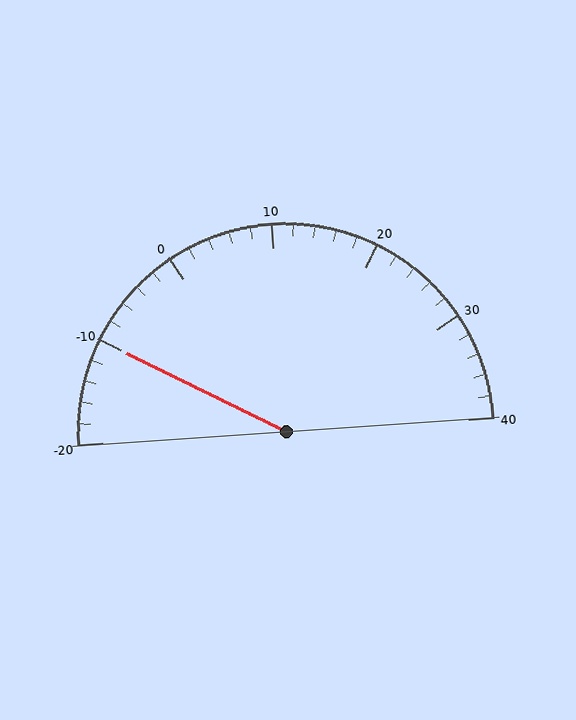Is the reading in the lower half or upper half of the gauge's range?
The reading is in the lower half of the range (-20 to 40).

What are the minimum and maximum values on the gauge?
The gauge ranges from -20 to 40.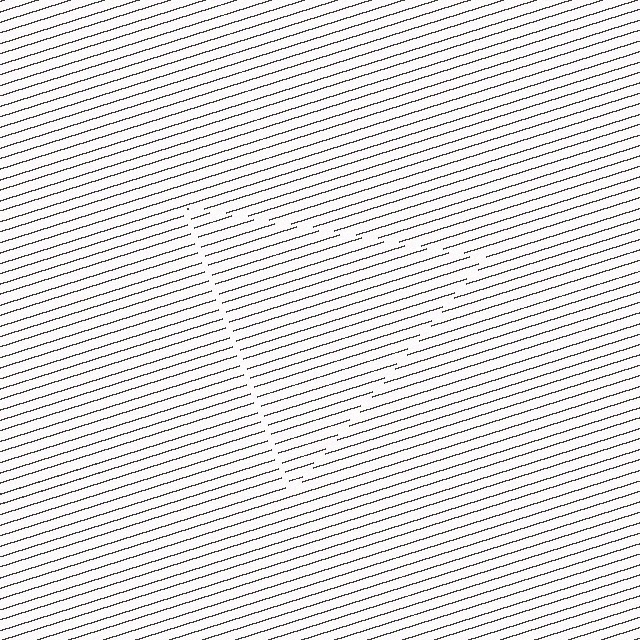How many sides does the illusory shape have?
3 sides — the line-ends trace a triangle.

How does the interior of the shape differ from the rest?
The interior of the shape contains the same grating, shifted by half a period — the contour is defined by the phase discontinuity where line-ends from the inner and outer gratings abut.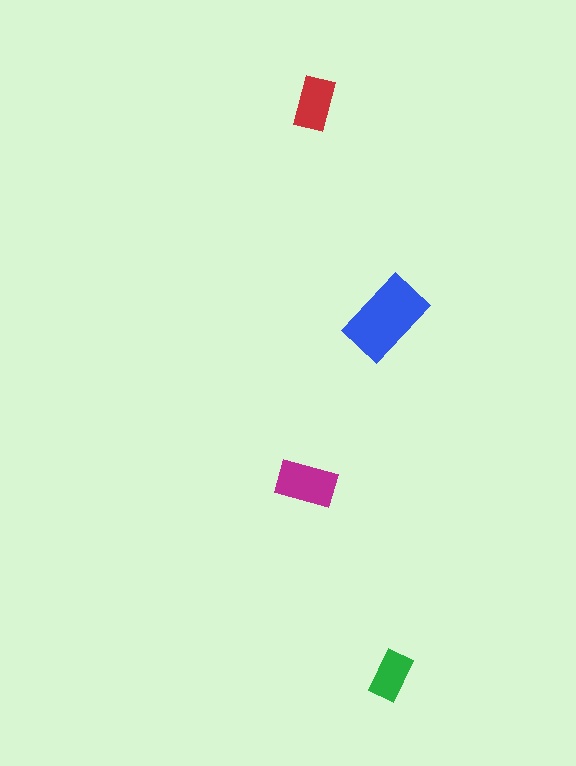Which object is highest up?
The red rectangle is topmost.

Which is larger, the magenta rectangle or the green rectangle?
The magenta one.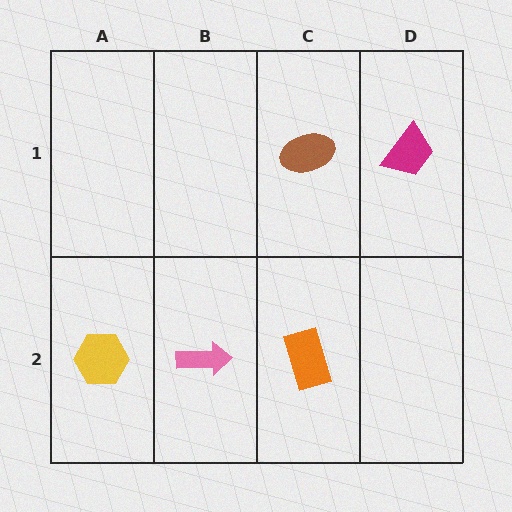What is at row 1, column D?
A magenta trapezoid.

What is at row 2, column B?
A pink arrow.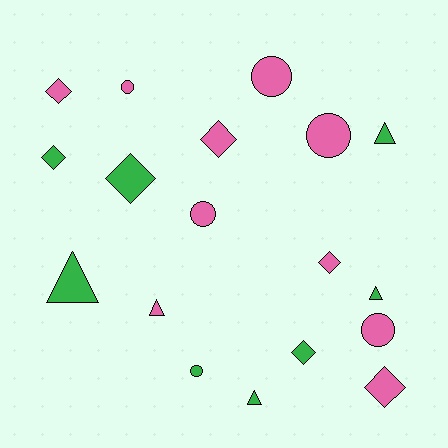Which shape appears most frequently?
Diamond, with 7 objects.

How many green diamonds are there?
There are 3 green diamonds.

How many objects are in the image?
There are 18 objects.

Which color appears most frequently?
Pink, with 10 objects.